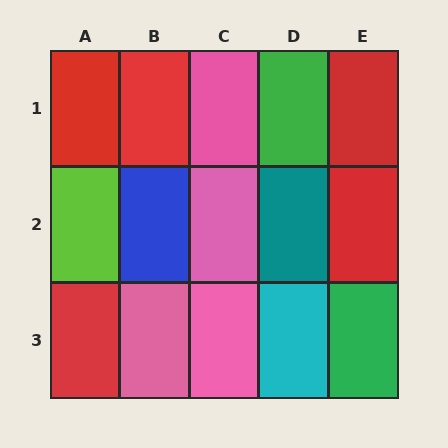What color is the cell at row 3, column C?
Pink.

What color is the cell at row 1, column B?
Red.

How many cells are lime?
1 cell is lime.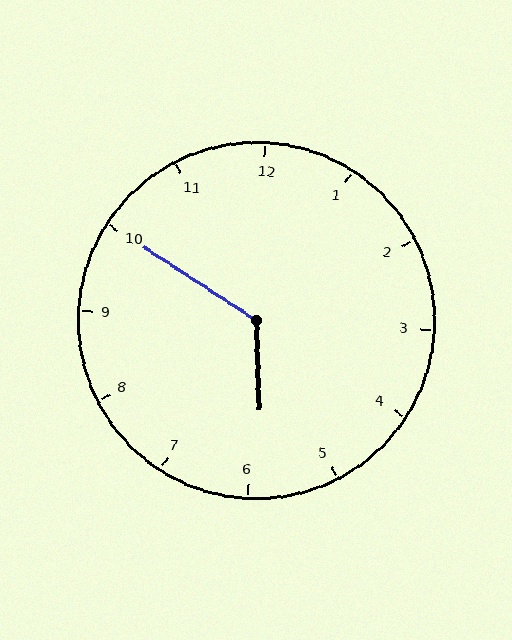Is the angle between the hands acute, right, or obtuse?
It is obtuse.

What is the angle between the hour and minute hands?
Approximately 125 degrees.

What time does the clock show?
5:50.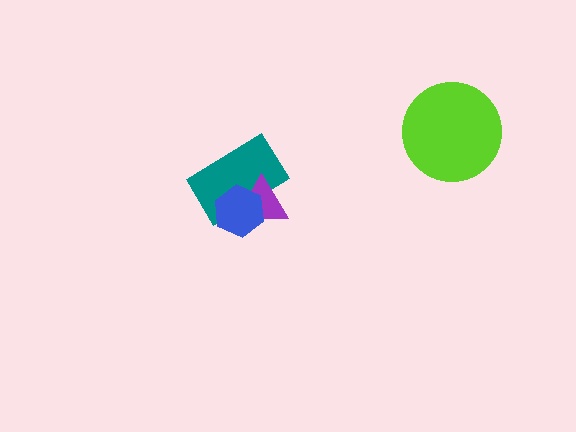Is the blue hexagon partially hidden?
No, no other shape covers it.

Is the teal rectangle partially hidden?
Yes, it is partially covered by another shape.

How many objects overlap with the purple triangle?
2 objects overlap with the purple triangle.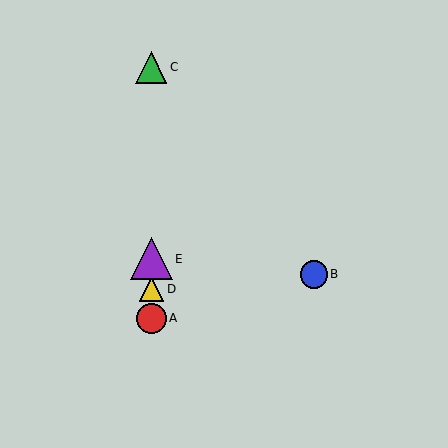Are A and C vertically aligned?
Yes, both are at x≈151.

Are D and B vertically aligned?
No, D is at x≈151 and B is at x≈314.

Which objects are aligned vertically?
Objects A, C, D, E are aligned vertically.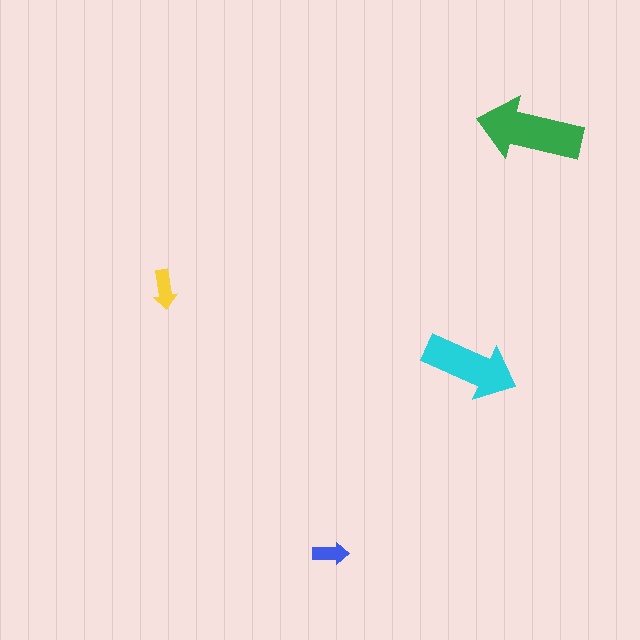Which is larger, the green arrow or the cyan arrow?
The green one.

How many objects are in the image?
There are 4 objects in the image.